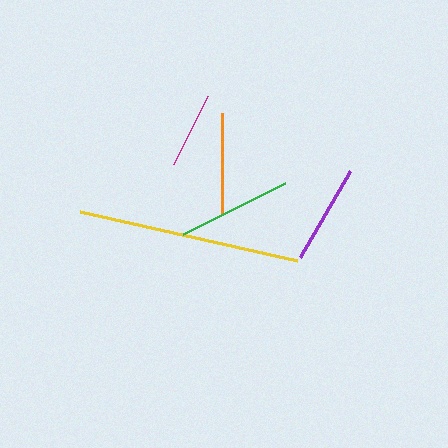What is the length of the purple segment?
The purple segment is approximately 99 pixels long.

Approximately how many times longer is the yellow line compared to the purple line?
The yellow line is approximately 2.2 times the length of the purple line.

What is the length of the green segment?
The green segment is approximately 114 pixels long.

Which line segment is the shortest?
The magenta line is the shortest at approximately 76 pixels.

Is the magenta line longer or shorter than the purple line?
The purple line is longer than the magenta line.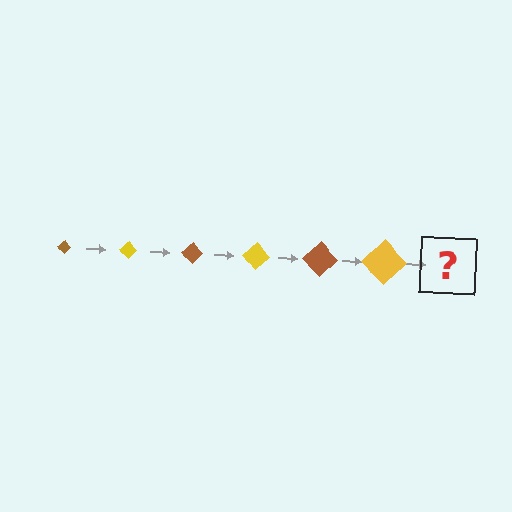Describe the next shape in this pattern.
It should be a brown diamond, larger than the previous one.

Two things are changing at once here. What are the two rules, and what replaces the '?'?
The two rules are that the diamond grows larger each step and the color cycles through brown and yellow. The '?' should be a brown diamond, larger than the previous one.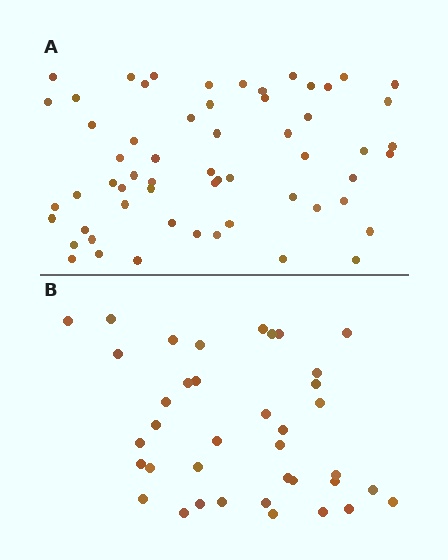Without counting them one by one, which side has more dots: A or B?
Region A (the top region) has more dots.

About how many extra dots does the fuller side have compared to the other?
Region A has approximately 20 more dots than region B.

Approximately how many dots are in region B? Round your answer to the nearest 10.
About 40 dots. (The exact count is 38, which rounds to 40.)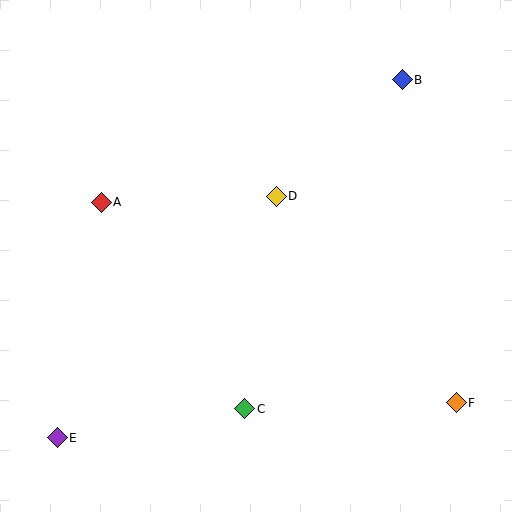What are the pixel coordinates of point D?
Point D is at (276, 196).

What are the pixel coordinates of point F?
Point F is at (456, 403).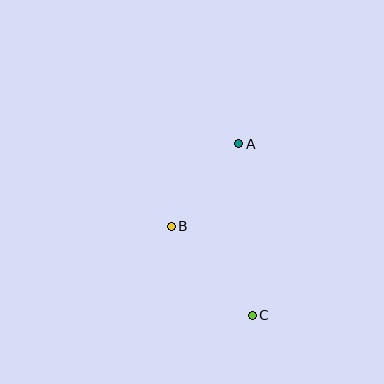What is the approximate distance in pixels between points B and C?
The distance between B and C is approximately 121 pixels.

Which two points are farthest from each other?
Points A and C are farthest from each other.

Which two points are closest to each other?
Points A and B are closest to each other.